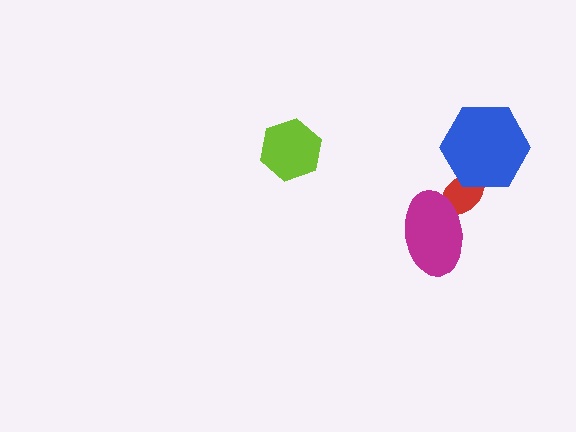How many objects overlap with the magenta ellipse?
1 object overlaps with the magenta ellipse.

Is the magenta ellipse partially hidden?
No, no other shape covers it.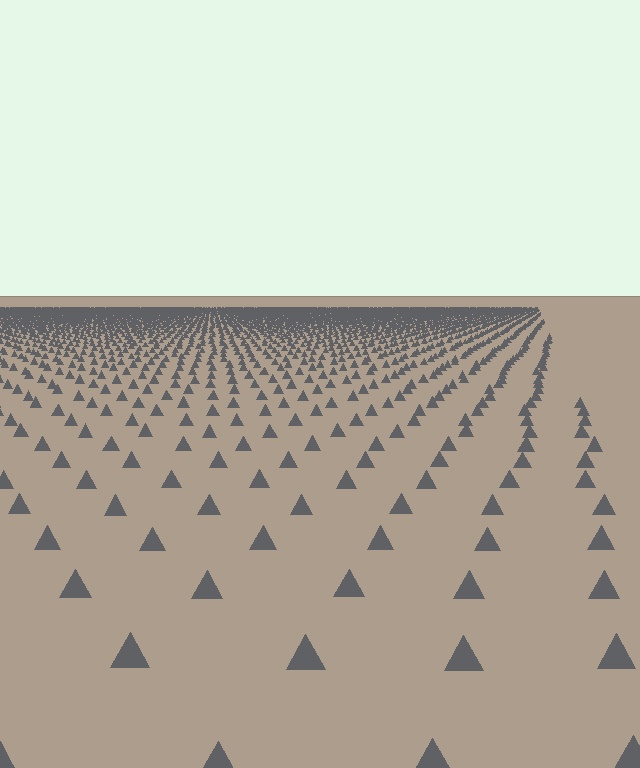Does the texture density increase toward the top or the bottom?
Density increases toward the top.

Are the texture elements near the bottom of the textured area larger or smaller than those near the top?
Larger. Near the bottom, elements are closer to the viewer and appear at a bigger on-screen size.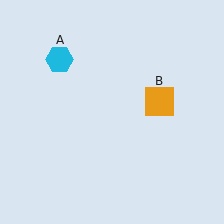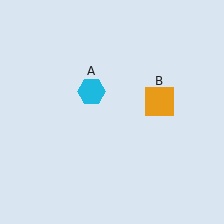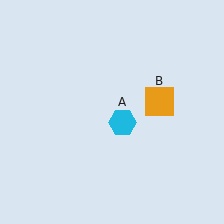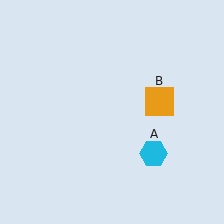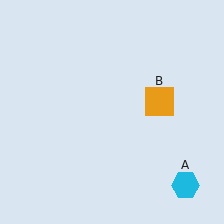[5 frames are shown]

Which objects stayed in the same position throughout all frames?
Orange square (object B) remained stationary.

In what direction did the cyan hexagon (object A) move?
The cyan hexagon (object A) moved down and to the right.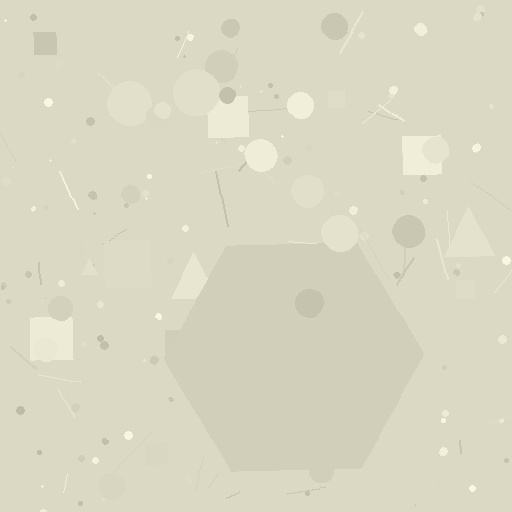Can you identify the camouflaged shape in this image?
The camouflaged shape is a hexagon.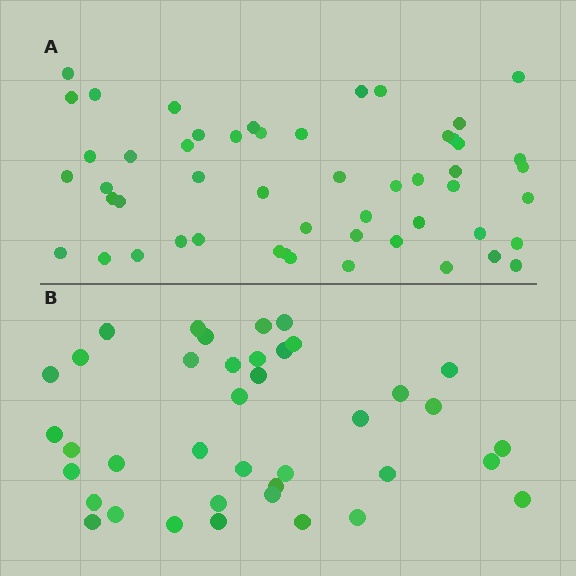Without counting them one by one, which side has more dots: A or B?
Region A (the top region) has more dots.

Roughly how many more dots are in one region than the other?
Region A has approximately 15 more dots than region B.